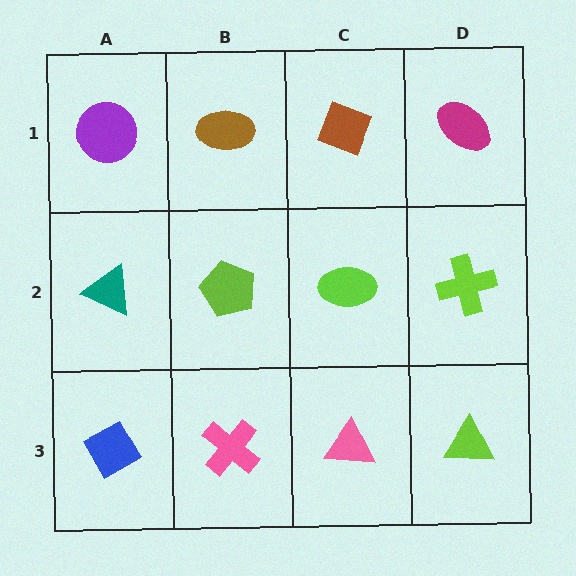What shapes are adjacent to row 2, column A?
A purple circle (row 1, column A), a blue diamond (row 3, column A), a lime pentagon (row 2, column B).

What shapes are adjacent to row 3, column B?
A lime pentagon (row 2, column B), a blue diamond (row 3, column A), a pink triangle (row 3, column C).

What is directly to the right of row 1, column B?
A brown diamond.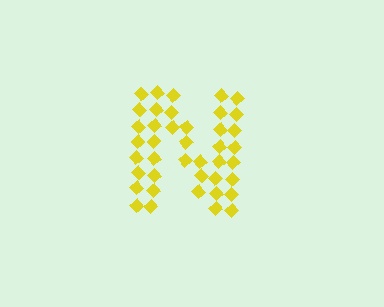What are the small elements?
The small elements are diamonds.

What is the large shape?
The large shape is the letter N.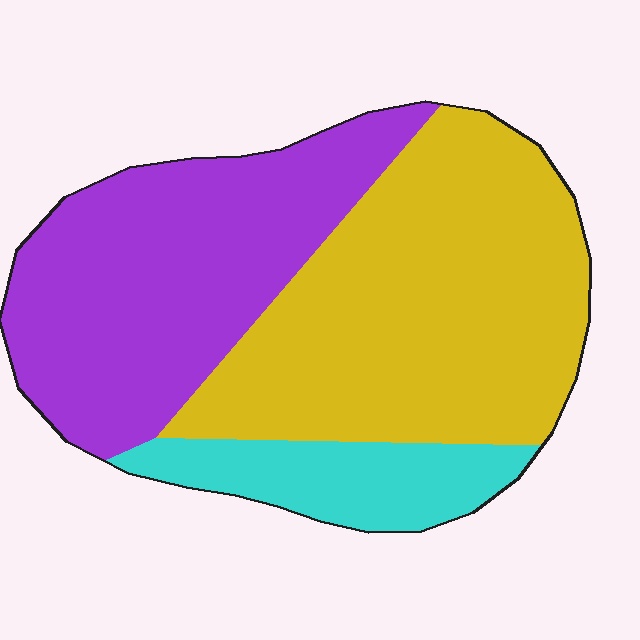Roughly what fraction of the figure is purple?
Purple covers 39% of the figure.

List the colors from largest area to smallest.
From largest to smallest: yellow, purple, cyan.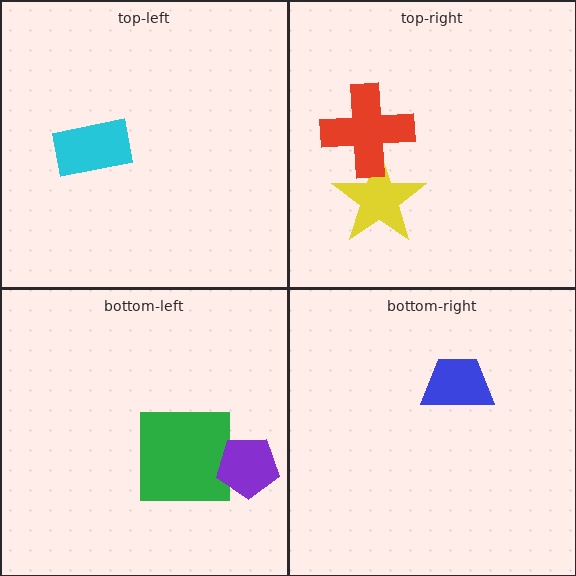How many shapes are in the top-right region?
2.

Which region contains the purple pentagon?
The bottom-left region.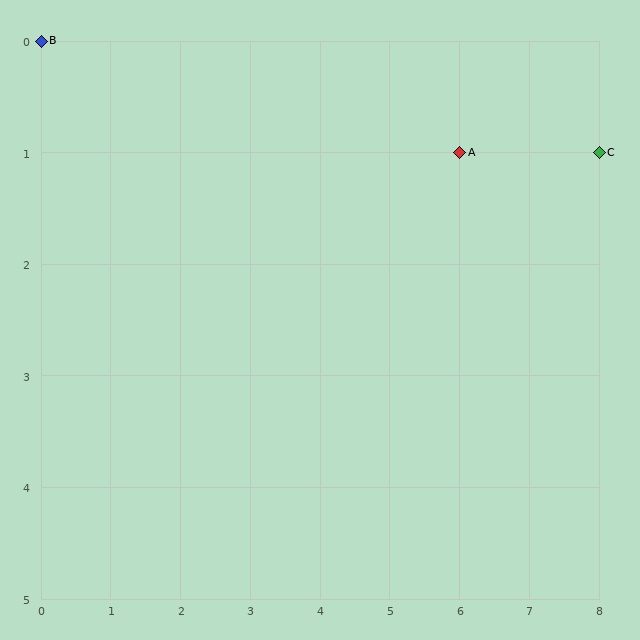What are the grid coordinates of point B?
Point B is at grid coordinates (0, 0).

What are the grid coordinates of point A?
Point A is at grid coordinates (6, 1).